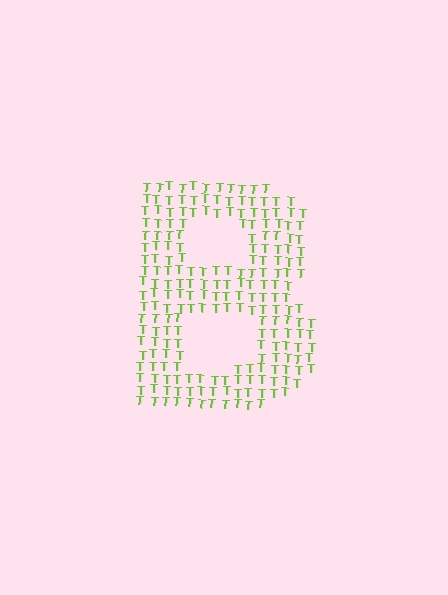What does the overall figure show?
The overall figure shows the letter B.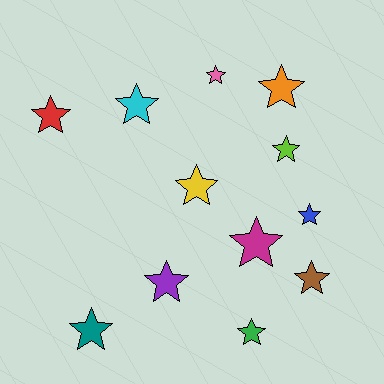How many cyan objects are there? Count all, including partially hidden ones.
There is 1 cyan object.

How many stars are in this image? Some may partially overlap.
There are 12 stars.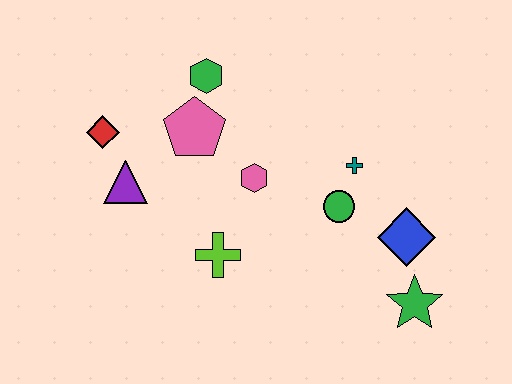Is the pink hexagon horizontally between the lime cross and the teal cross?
Yes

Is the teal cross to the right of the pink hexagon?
Yes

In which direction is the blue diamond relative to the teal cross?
The blue diamond is below the teal cross.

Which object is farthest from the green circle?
The red diamond is farthest from the green circle.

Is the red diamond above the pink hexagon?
Yes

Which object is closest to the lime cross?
The pink hexagon is closest to the lime cross.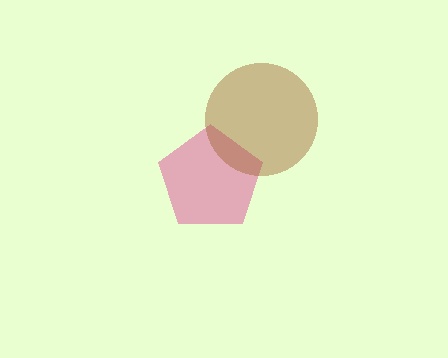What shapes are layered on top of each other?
The layered shapes are: a magenta pentagon, a brown circle.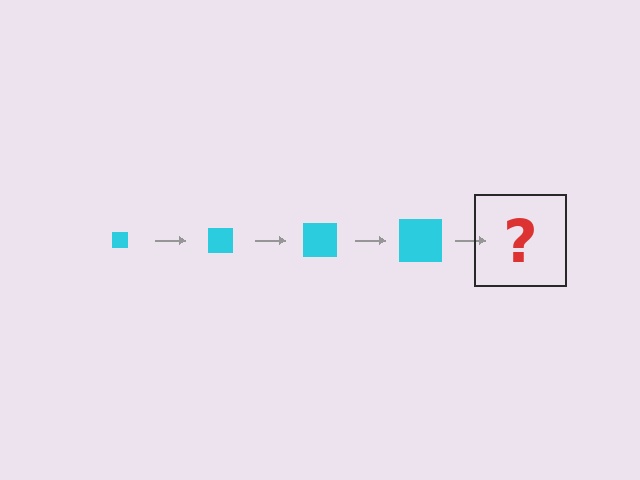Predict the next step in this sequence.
The next step is a cyan square, larger than the previous one.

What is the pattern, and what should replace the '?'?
The pattern is that the square gets progressively larger each step. The '?' should be a cyan square, larger than the previous one.